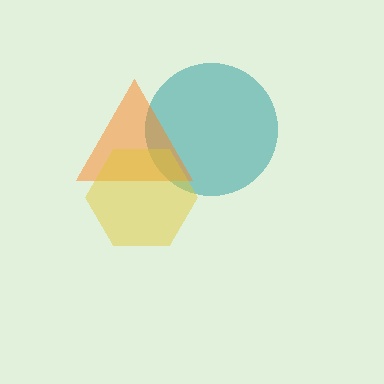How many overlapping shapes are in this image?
There are 3 overlapping shapes in the image.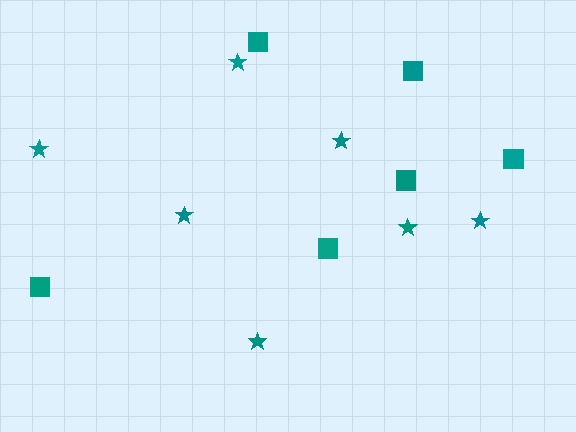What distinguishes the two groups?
There are 2 groups: one group of stars (7) and one group of squares (6).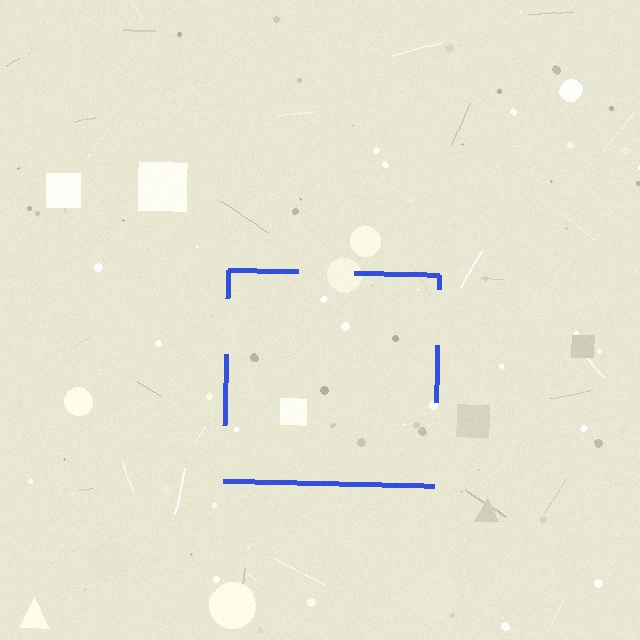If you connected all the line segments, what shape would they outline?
They would outline a square.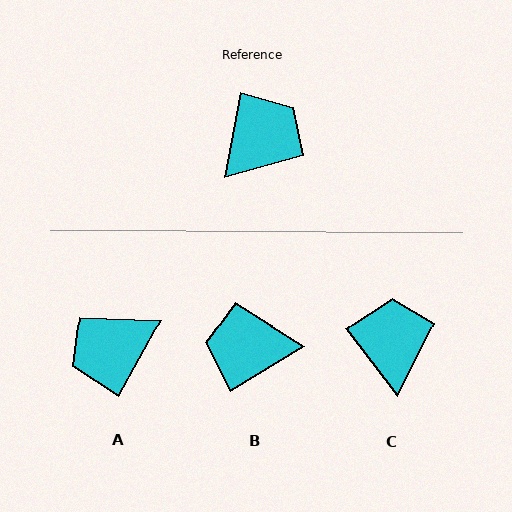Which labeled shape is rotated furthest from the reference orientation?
A, about 162 degrees away.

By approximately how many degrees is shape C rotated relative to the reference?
Approximately 48 degrees counter-clockwise.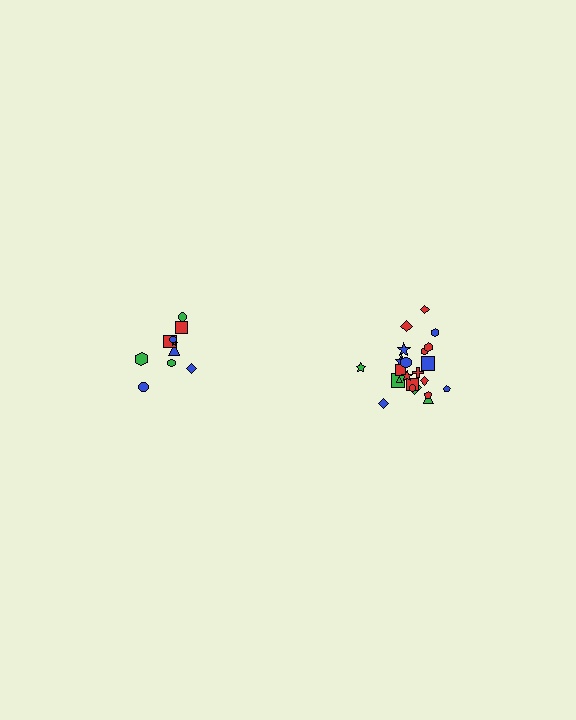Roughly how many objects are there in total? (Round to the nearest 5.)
Roughly 35 objects in total.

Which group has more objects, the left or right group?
The right group.